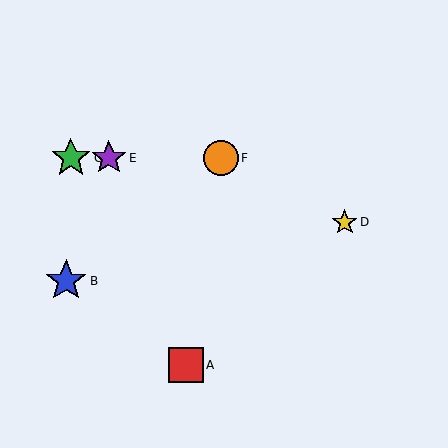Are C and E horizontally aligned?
Yes, both are at y≈158.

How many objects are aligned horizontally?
3 objects (C, E, F) are aligned horizontally.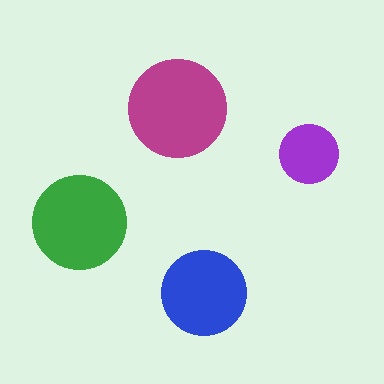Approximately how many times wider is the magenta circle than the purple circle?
About 1.5 times wider.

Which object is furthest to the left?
The green circle is leftmost.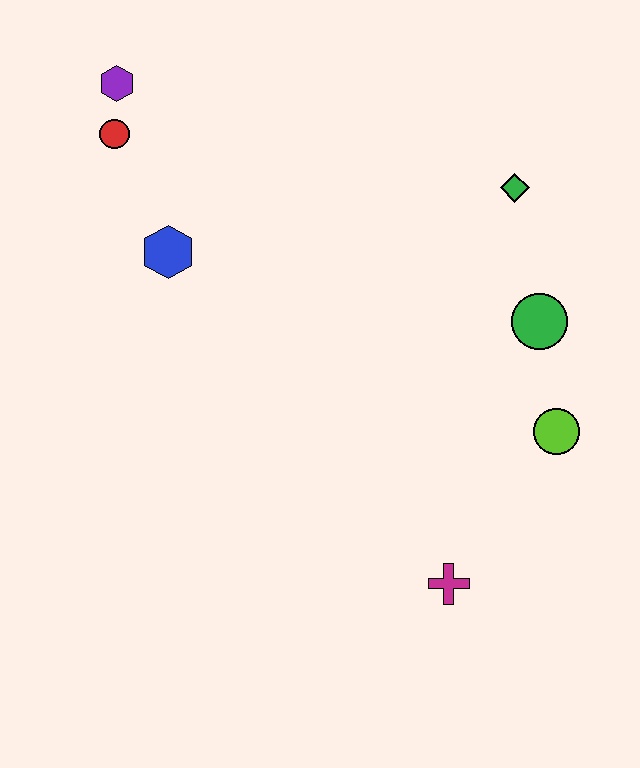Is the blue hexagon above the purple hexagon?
No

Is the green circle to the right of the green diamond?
Yes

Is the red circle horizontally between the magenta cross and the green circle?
No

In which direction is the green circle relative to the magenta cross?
The green circle is above the magenta cross.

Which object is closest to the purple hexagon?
The red circle is closest to the purple hexagon.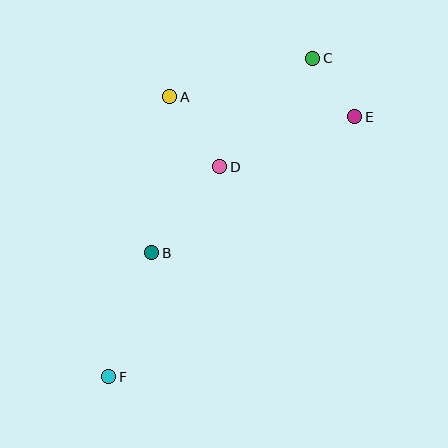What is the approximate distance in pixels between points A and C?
The distance between A and C is approximately 149 pixels.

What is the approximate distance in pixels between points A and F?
The distance between A and F is approximately 287 pixels.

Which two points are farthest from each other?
Points C and F are farthest from each other.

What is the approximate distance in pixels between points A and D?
The distance between A and D is approximately 86 pixels.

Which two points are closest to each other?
Points C and E are closest to each other.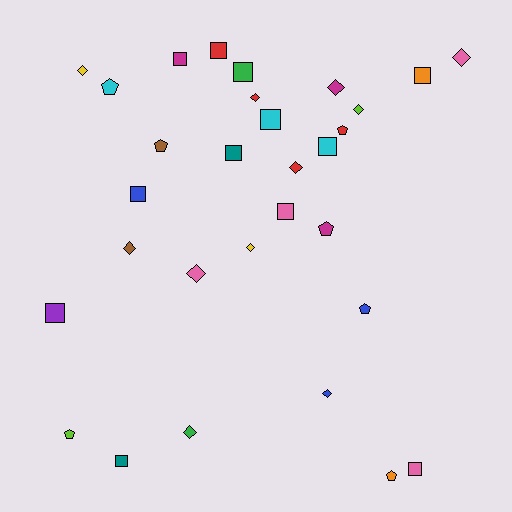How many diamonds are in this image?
There are 11 diamonds.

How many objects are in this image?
There are 30 objects.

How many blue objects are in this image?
There are 3 blue objects.